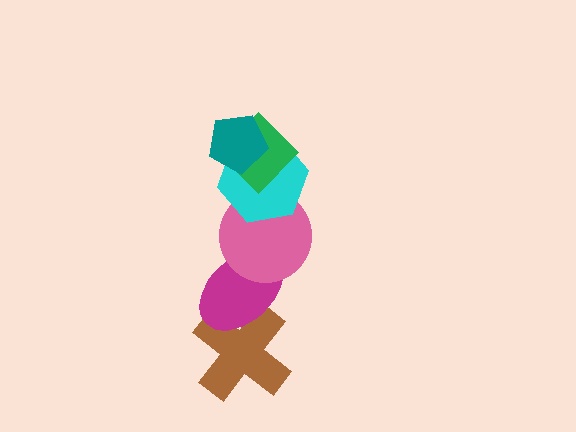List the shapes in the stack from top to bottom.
From top to bottom: the teal pentagon, the green diamond, the cyan hexagon, the pink circle, the magenta ellipse, the brown cross.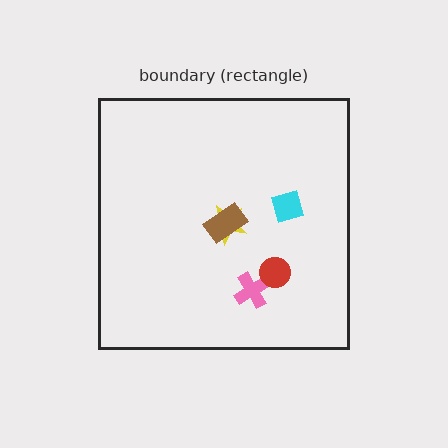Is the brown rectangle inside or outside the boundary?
Inside.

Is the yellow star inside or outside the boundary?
Inside.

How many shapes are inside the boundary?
5 inside, 0 outside.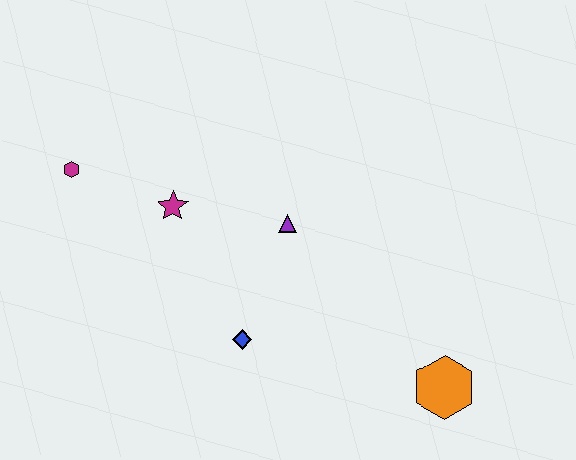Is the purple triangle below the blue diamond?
No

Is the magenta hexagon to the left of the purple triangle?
Yes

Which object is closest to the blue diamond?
The purple triangle is closest to the blue diamond.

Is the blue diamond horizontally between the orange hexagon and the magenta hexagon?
Yes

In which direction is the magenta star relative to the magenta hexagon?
The magenta star is to the right of the magenta hexagon.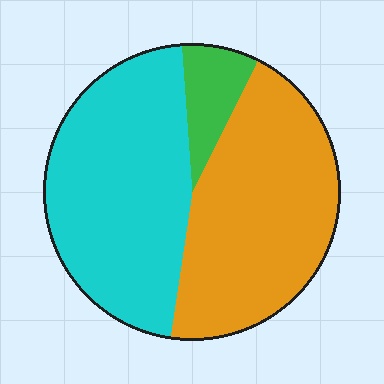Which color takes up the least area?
Green, at roughly 10%.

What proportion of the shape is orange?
Orange covers about 45% of the shape.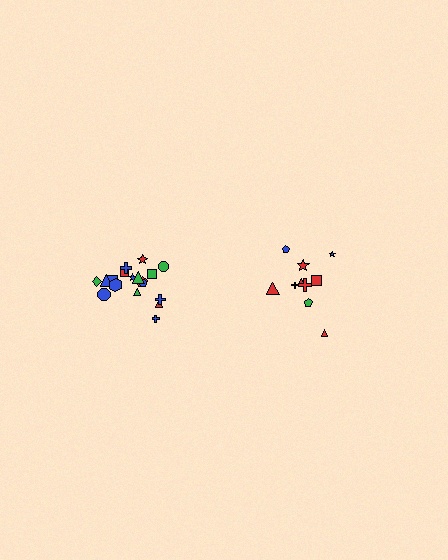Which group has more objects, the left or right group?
The left group.